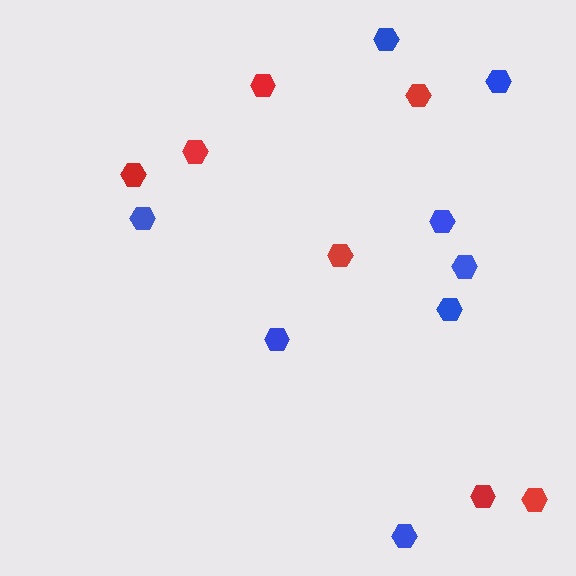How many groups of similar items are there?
There are 2 groups: one group of red hexagons (7) and one group of blue hexagons (8).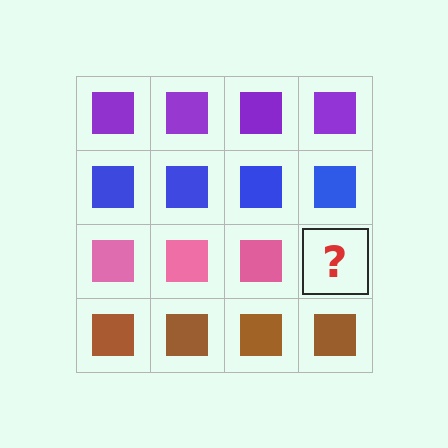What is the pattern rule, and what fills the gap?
The rule is that each row has a consistent color. The gap should be filled with a pink square.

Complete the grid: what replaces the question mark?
The question mark should be replaced with a pink square.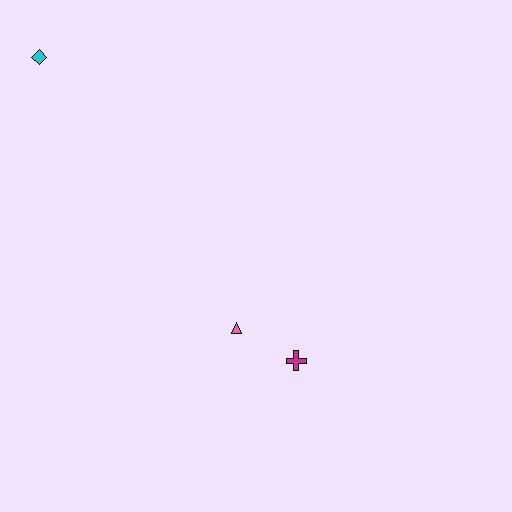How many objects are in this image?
There are 3 objects.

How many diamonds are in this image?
There is 1 diamond.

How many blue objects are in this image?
There are no blue objects.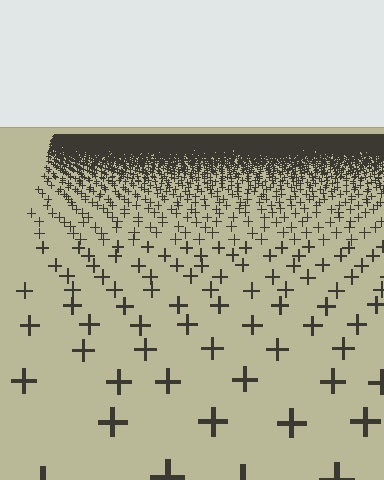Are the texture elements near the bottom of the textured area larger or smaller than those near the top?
Larger. Near the bottom, elements are closer to the viewer and appear at a bigger on-screen size.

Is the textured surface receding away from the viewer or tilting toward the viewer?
The surface is receding away from the viewer. Texture elements get smaller and denser toward the top.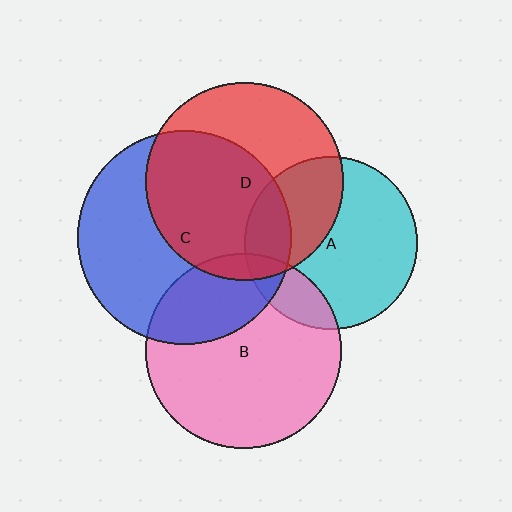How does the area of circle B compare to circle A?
Approximately 1.3 times.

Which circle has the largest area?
Circle C (blue).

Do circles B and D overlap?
Yes.